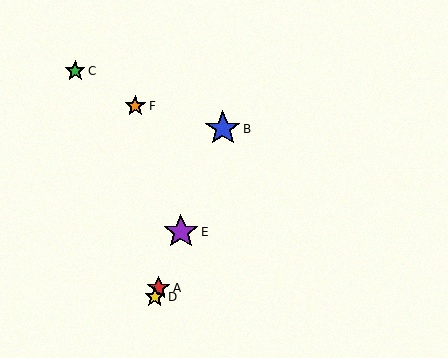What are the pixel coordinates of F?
Object F is at (135, 106).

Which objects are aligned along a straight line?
Objects A, B, D, E are aligned along a straight line.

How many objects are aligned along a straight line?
4 objects (A, B, D, E) are aligned along a straight line.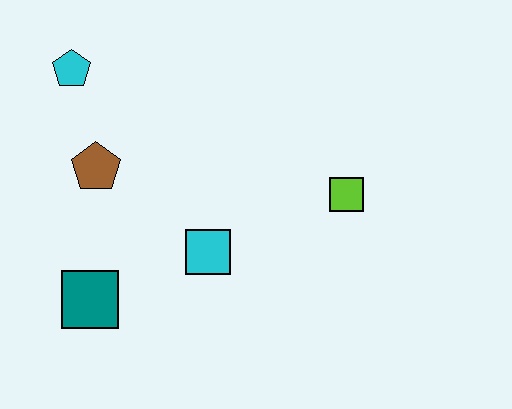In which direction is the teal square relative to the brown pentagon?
The teal square is below the brown pentagon.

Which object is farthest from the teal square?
The lime square is farthest from the teal square.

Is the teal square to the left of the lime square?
Yes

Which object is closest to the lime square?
The cyan square is closest to the lime square.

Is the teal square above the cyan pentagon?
No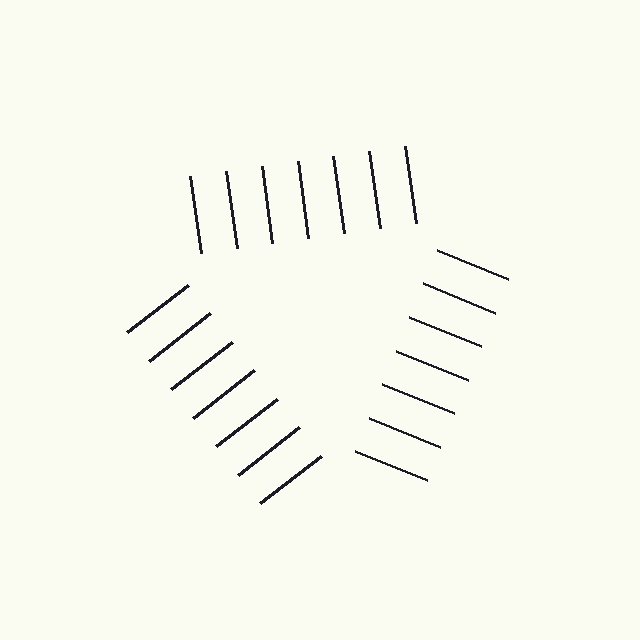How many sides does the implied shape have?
3 sides — the line-ends trace a triangle.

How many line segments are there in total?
21 — 7 along each of the 3 edges.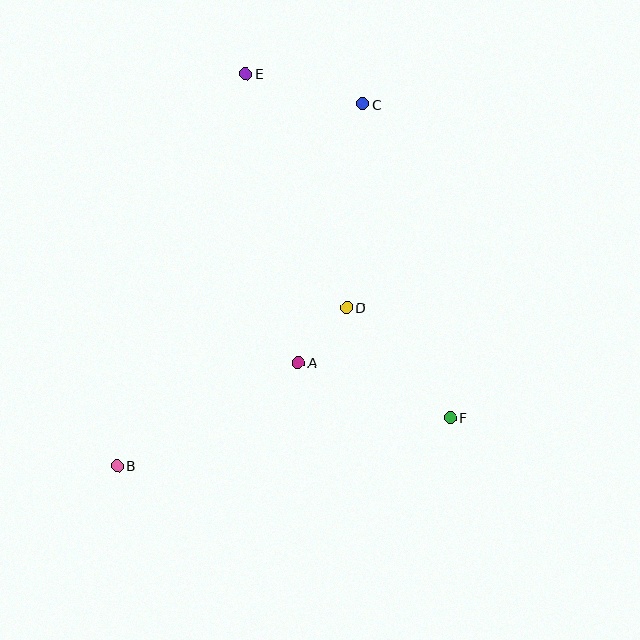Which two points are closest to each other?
Points A and D are closest to each other.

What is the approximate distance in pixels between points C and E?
The distance between C and E is approximately 121 pixels.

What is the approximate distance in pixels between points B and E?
The distance between B and E is approximately 413 pixels.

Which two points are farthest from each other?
Points B and C are farthest from each other.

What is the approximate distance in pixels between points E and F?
The distance between E and F is approximately 400 pixels.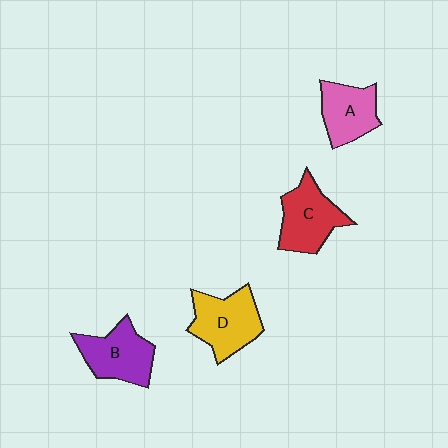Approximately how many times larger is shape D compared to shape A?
Approximately 1.2 times.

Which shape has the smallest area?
Shape A (pink).